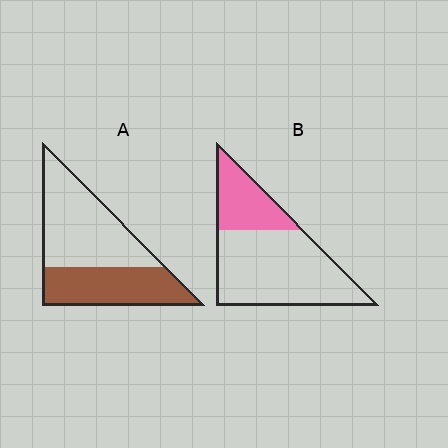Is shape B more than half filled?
No.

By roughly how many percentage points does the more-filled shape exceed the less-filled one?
By roughly 15 percentage points (A over B).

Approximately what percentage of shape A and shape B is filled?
A is approximately 40% and B is approximately 30%.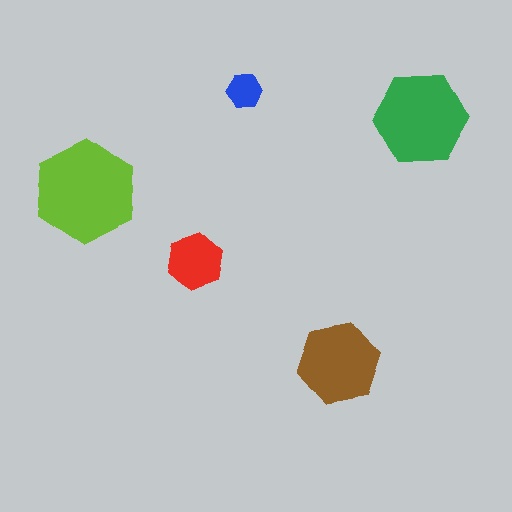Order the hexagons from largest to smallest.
the lime one, the green one, the brown one, the red one, the blue one.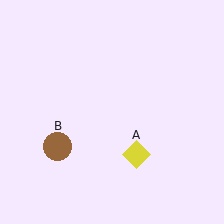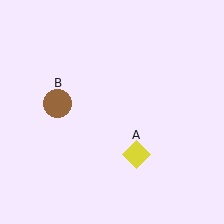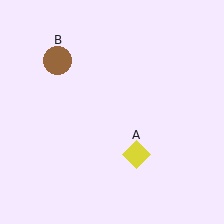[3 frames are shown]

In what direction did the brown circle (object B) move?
The brown circle (object B) moved up.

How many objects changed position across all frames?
1 object changed position: brown circle (object B).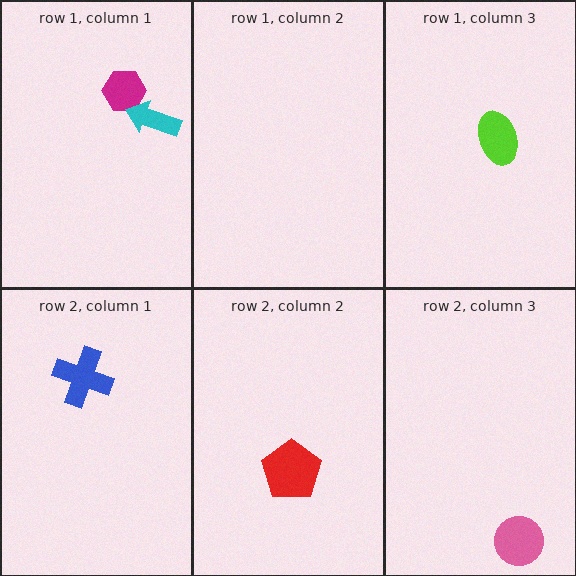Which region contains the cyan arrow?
The row 1, column 1 region.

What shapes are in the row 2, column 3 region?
The pink circle.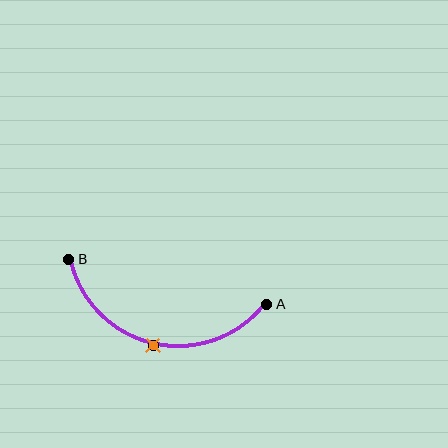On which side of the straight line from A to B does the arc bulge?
The arc bulges below the straight line connecting A and B.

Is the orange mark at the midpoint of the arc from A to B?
Yes. The orange mark lies on the arc at equal arc-length from both A and B — it is the arc midpoint.